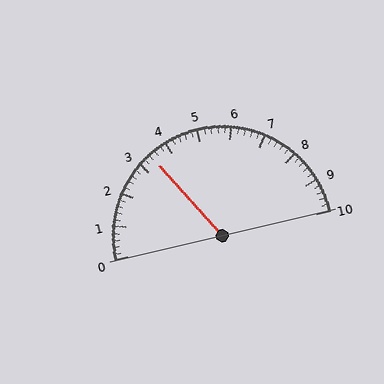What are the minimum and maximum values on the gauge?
The gauge ranges from 0 to 10.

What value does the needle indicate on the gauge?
The needle indicates approximately 3.4.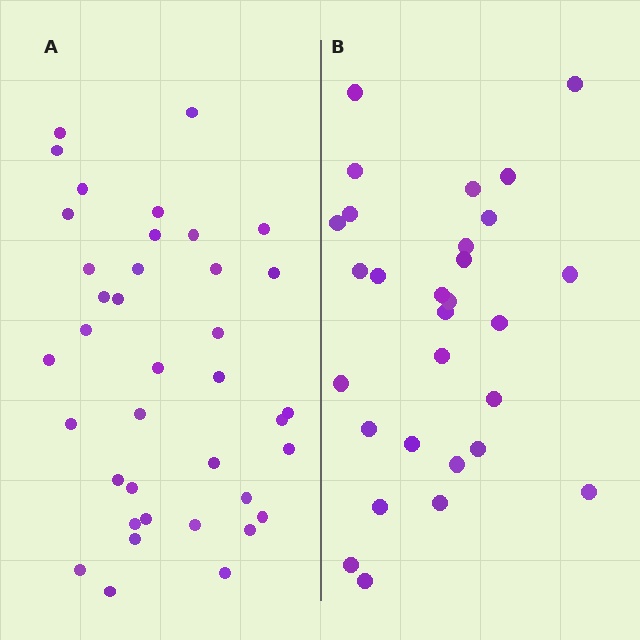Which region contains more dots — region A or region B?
Region A (the left region) has more dots.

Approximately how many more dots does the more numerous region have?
Region A has roughly 8 or so more dots than region B.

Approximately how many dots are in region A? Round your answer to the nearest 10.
About 40 dots. (The exact count is 38, which rounds to 40.)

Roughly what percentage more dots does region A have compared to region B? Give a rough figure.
About 30% more.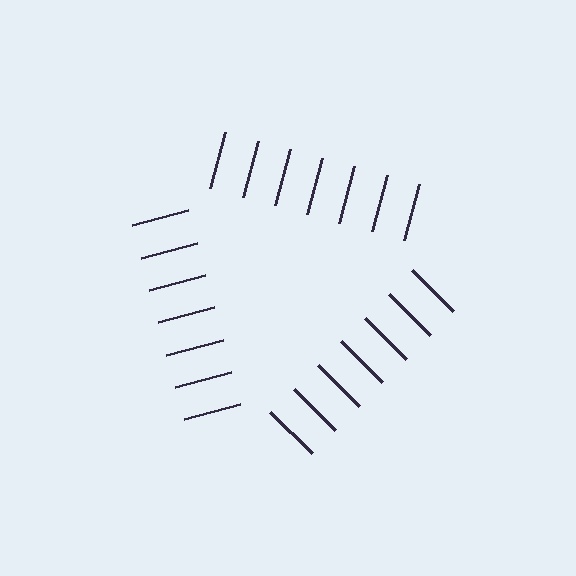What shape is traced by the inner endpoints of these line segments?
An illusory triangle — the line segments terminate on its edges but no continuous stroke is drawn.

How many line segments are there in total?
21 — 7 along each of the 3 edges.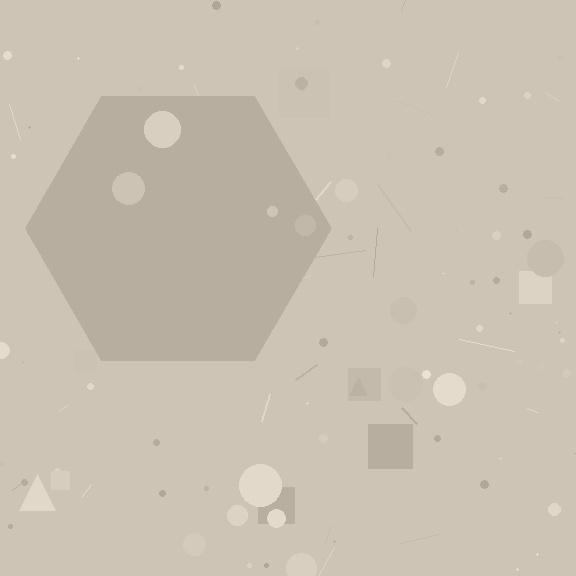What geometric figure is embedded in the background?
A hexagon is embedded in the background.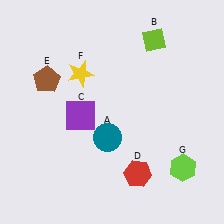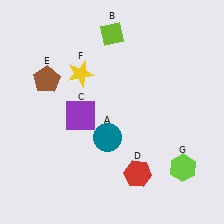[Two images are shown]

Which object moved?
The lime diamond (B) moved left.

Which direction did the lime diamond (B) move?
The lime diamond (B) moved left.